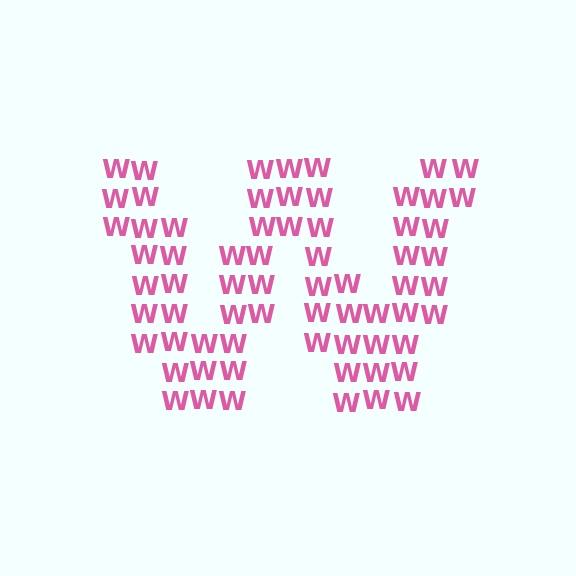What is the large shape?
The large shape is the letter W.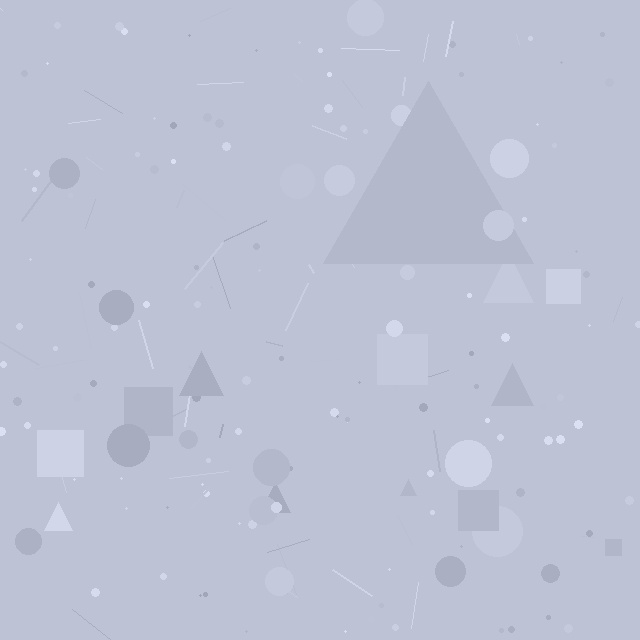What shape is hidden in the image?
A triangle is hidden in the image.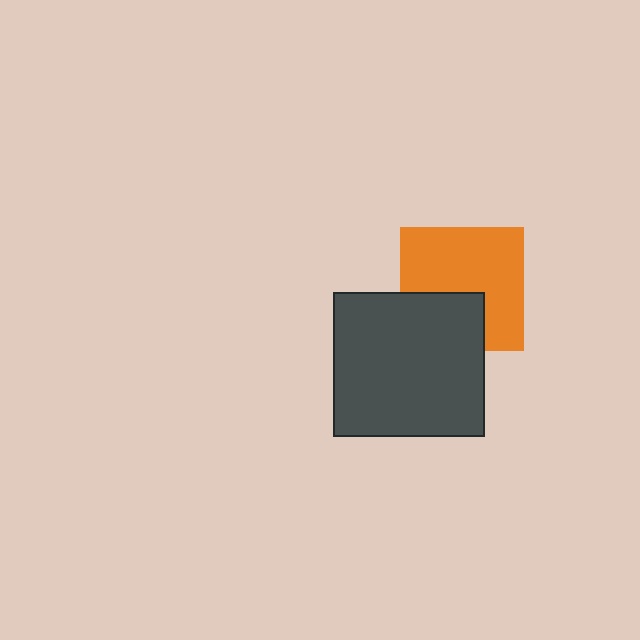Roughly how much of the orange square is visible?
Most of it is visible (roughly 66%).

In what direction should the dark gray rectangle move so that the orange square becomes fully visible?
The dark gray rectangle should move down. That is the shortest direction to clear the overlap and leave the orange square fully visible.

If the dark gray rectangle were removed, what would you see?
You would see the complete orange square.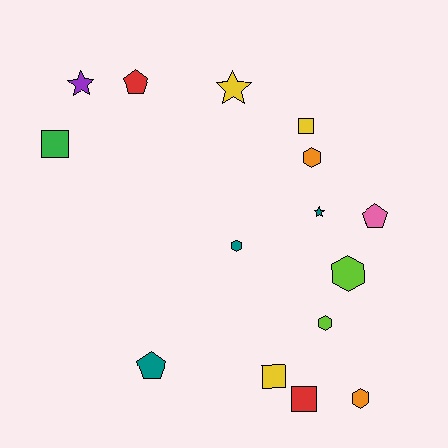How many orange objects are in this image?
There are 2 orange objects.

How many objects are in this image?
There are 15 objects.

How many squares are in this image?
There are 4 squares.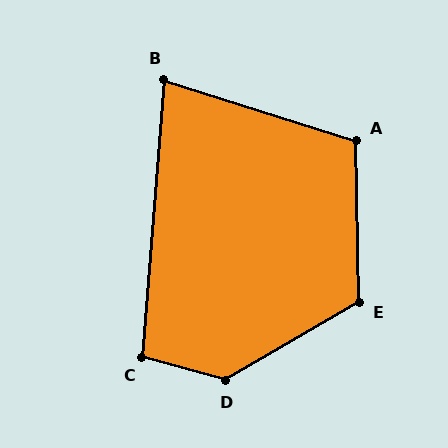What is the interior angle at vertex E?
Approximately 119 degrees (obtuse).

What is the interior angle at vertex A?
Approximately 109 degrees (obtuse).